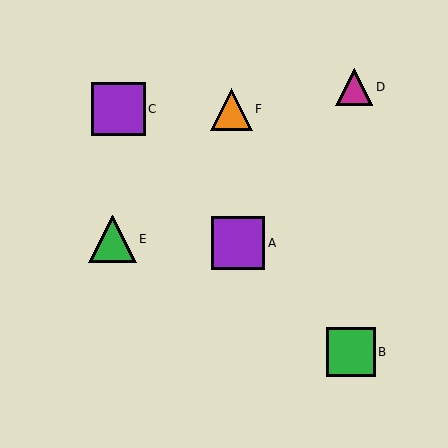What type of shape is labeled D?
Shape D is a magenta triangle.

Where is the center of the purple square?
The center of the purple square is at (238, 243).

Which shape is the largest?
The purple square (labeled C) is the largest.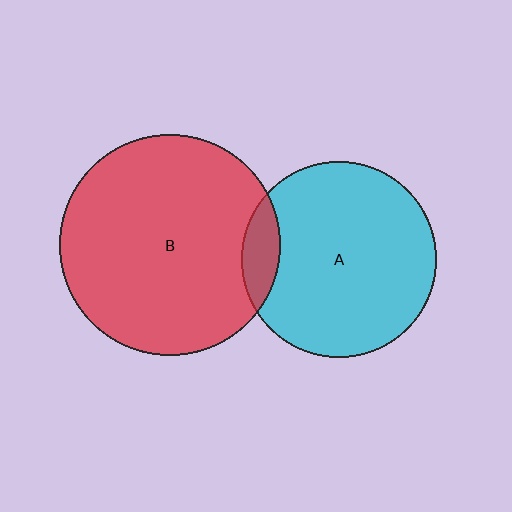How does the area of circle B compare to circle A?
Approximately 1.3 times.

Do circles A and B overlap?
Yes.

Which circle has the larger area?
Circle B (red).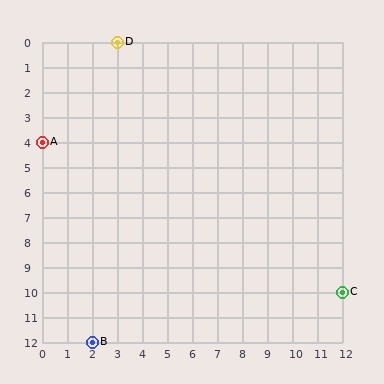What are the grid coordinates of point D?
Point D is at grid coordinates (3, 0).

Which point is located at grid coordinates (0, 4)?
Point A is at (0, 4).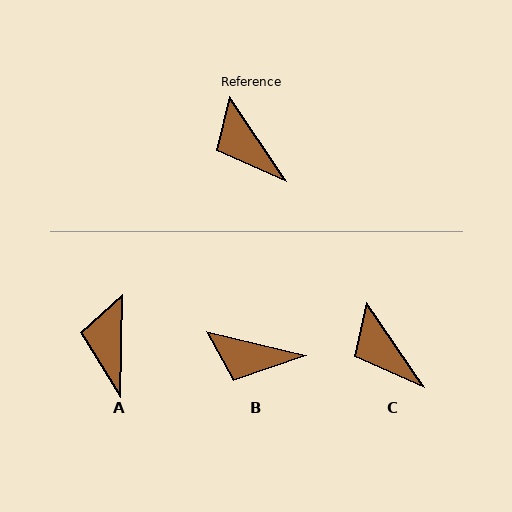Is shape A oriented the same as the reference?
No, it is off by about 35 degrees.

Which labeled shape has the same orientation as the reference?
C.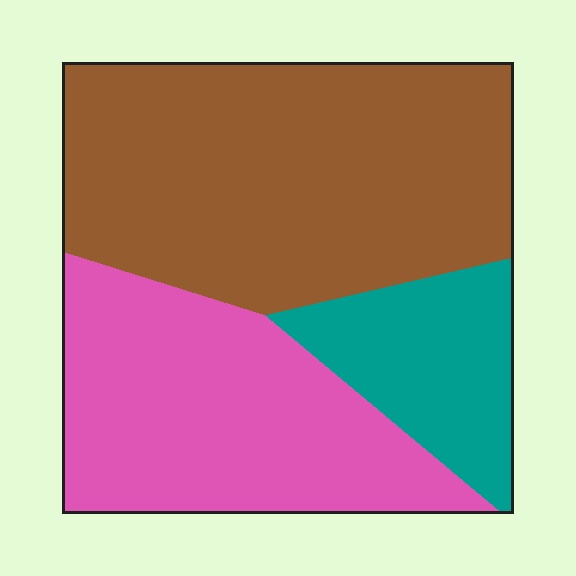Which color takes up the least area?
Teal, at roughly 15%.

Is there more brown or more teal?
Brown.